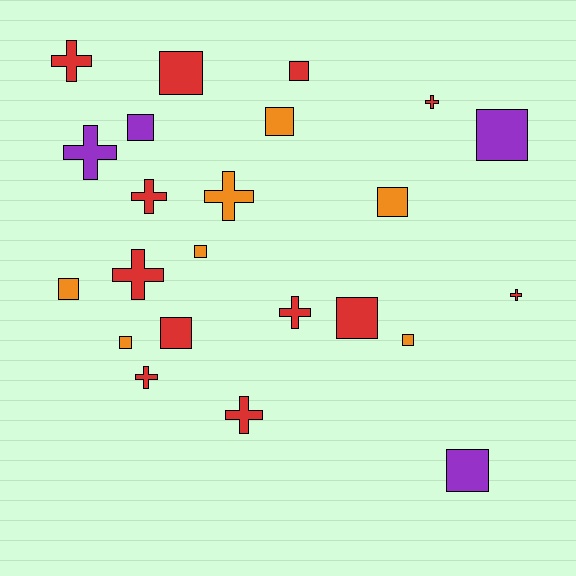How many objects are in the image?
There are 23 objects.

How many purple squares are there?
There are 3 purple squares.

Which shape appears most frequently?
Square, with 13 objects.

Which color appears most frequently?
Red, with 12 objects.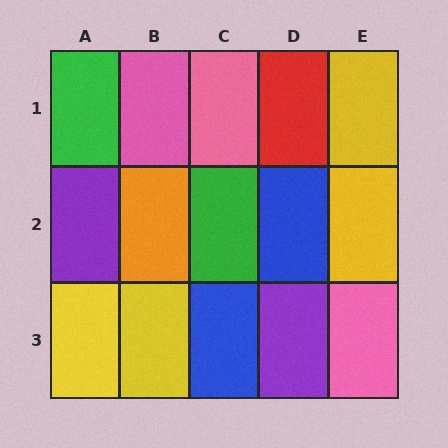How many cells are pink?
3 cells are pink.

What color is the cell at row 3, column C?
Blue.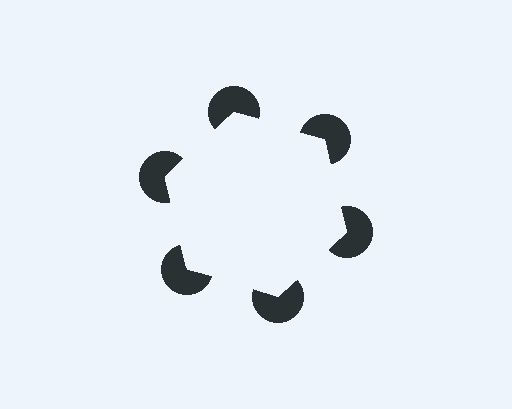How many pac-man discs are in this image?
There are 6 — one at each vertex of the illusory hexagon.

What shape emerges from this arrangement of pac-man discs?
An illusory hexagon — its edges are inferred from the aligned wedge cuts in the pac-man discs, not physically drawn.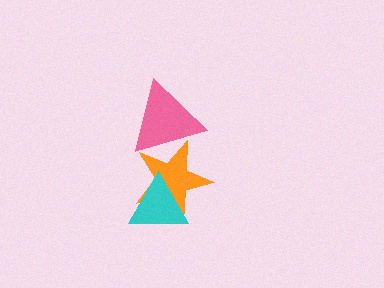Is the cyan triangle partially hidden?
No, no other shape covers it.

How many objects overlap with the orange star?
2 objects overlap with the orange star.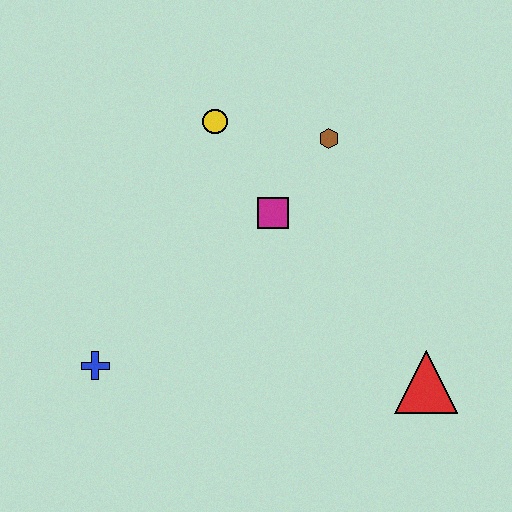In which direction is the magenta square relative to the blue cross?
The magenta square is to the right of the blue cross.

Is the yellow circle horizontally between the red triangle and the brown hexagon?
No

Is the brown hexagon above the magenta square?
Yes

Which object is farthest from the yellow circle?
The red triangle is farthest from the yellow circle.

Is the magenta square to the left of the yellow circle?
No